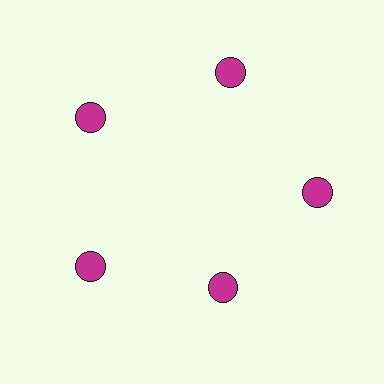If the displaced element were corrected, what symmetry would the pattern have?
It would have 5-fold rotational symmetry — the pattern would map onto itself every 72 degrees.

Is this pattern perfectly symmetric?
No. The 5 magenta circles are arranged in a ring, but one element near the 5 o'clock position is pulled inward toward the center, breaking the 5-fold rotational symmetry.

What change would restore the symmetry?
The symmetry would be restored by moving it outward, back onto the ring so that all 5 circles sit at equal angles and equal distance from the center.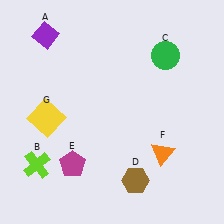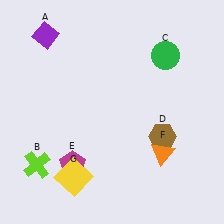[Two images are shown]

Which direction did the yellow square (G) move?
The yellow square (G) moved down.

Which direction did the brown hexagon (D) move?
The brown hexagon (D) moved up.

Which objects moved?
The objects that moved are: the brown hexagon (D), the yellow square (G).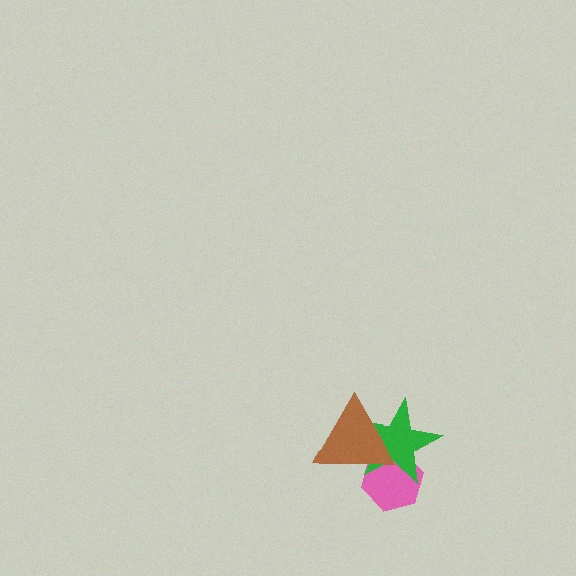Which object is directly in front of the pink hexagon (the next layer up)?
The green star is directly in front of the pink hexagon.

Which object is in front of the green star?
The brown triangle is in front of the green star.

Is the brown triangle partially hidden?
No, no other shape covers it.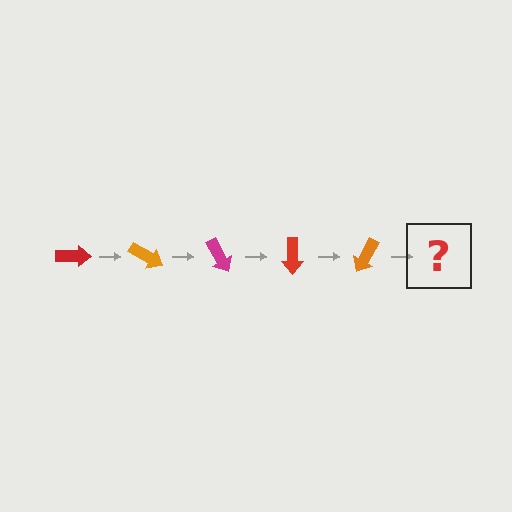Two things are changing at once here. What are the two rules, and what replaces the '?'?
The two rules are that it rotates 30 degrees each step and the color cycles through red, orange, and magenta. The '?' should be a magenta arrow, rotated 150 degrees from the start.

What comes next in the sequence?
The next element should be a magenta arrow, rotated 150 degrees from the start.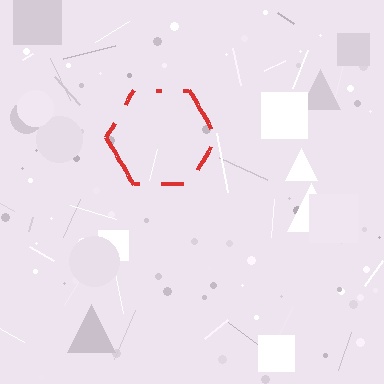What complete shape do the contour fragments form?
The contour fragments form a hexagon.